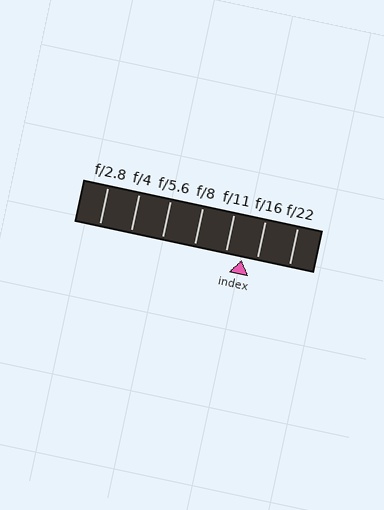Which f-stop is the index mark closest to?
The index mark is closest to f/16.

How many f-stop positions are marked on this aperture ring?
There are 7 f-stop positions marked.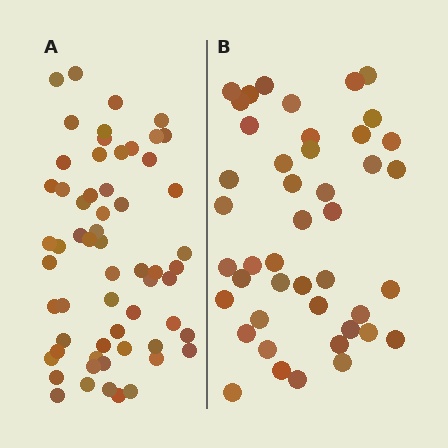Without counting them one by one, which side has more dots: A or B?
Region A (the left region) has more dots.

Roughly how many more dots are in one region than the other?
Region A has approximately 15 more dots than region B.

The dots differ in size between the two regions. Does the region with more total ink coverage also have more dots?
No. Region B has more total ink coverage because its dots are larger, but region A actually contains more individual dots. Total area can be misleading — the number of items is what matters here.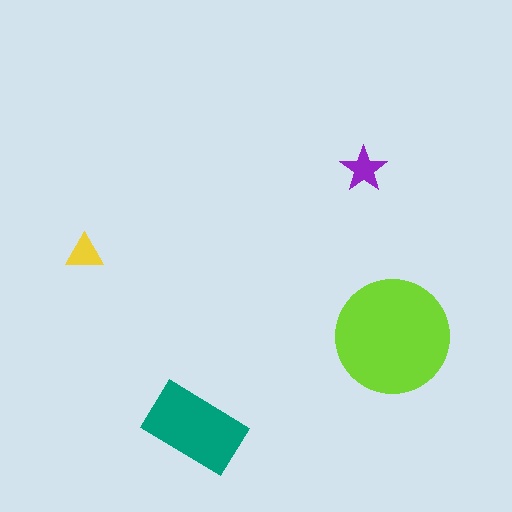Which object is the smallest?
The yellow triangle.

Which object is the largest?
The lime circle.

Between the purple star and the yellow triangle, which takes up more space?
The purple star.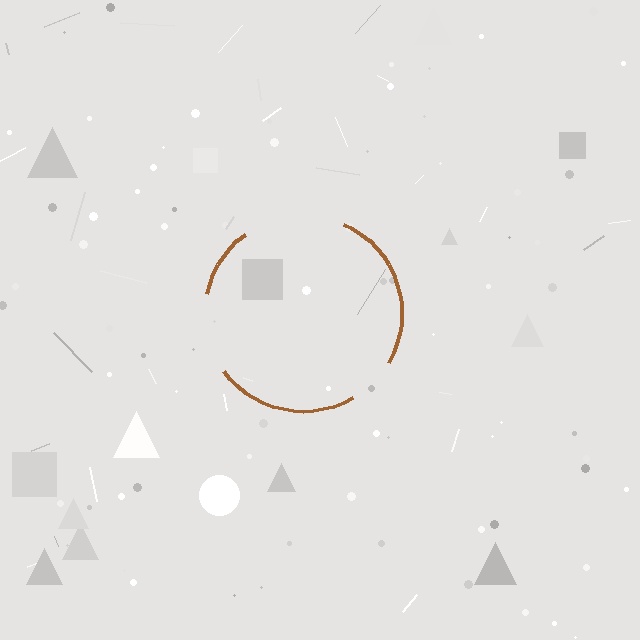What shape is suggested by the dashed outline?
The dashed outline suggests a circle.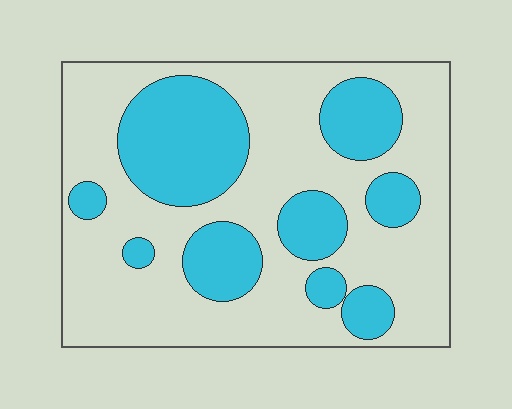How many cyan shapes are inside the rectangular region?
9.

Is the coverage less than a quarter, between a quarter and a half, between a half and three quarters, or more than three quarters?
Between a quarter and a half.